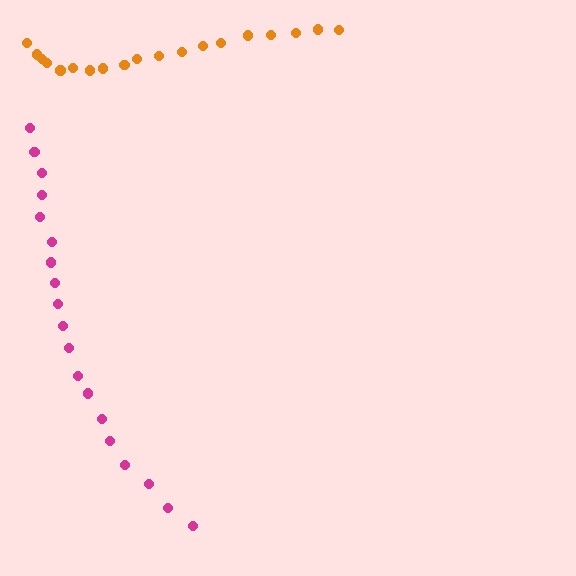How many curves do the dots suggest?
There are 2 distinct paths.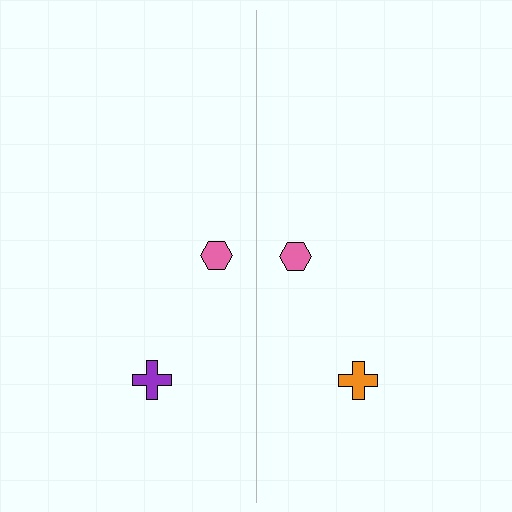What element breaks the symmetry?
The orange cross on the right side breaks the symmetry — its mirror counterpart is purple.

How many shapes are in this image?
There are 4 shapes in this image.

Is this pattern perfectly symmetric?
No, the pattern is not perfectly symmetric. The orange cross on the right side breaks the symmetry — its mirror counterpart is purple.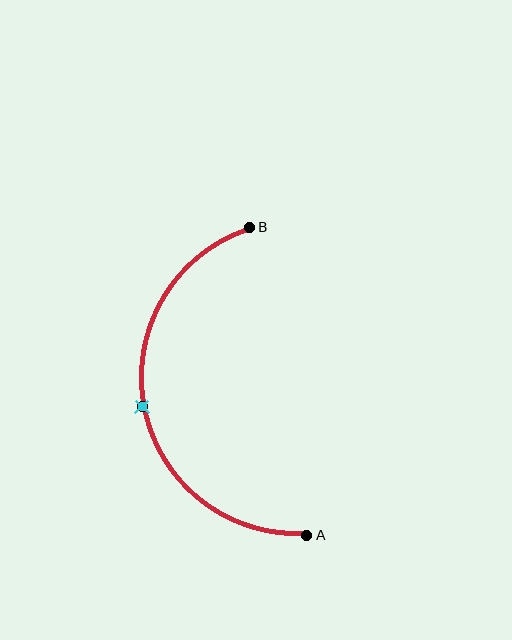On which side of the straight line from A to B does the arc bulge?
The arc bulges to the left of the straight line connecting A and B.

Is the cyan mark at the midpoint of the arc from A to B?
Yes. The cyan mark lies on the arc at equal arc-length from both A and B — it is the arc midpoint.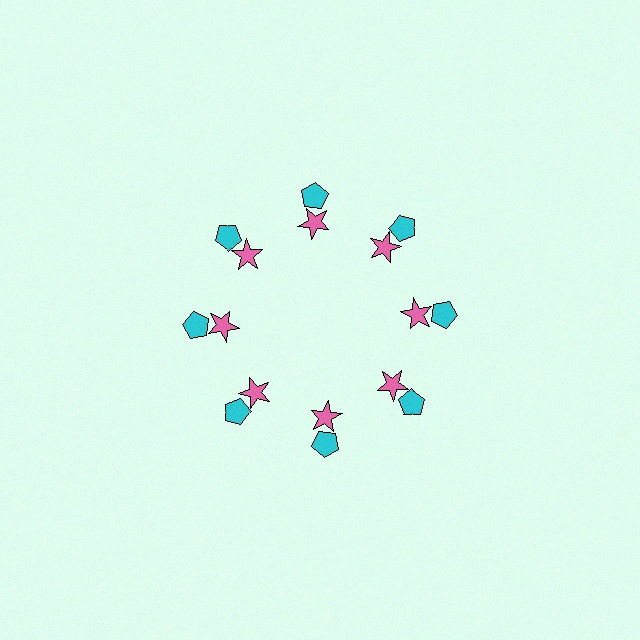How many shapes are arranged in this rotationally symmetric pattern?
There are 16 shapes, arranged in 8 groups of 2.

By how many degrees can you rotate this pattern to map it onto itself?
The pattern maps onto itself every 45 degrees of rotation.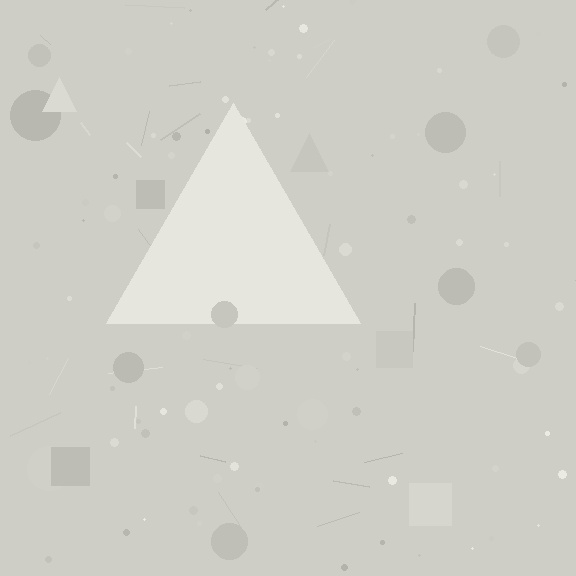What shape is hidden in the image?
A triangle is hidden in the image.